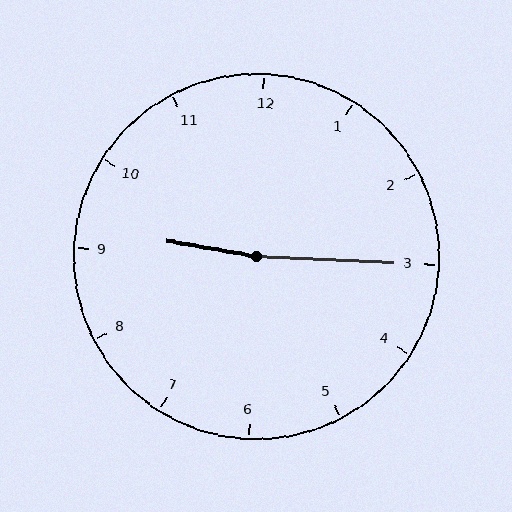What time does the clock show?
9:15.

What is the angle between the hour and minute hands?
Approximately 172 degrees.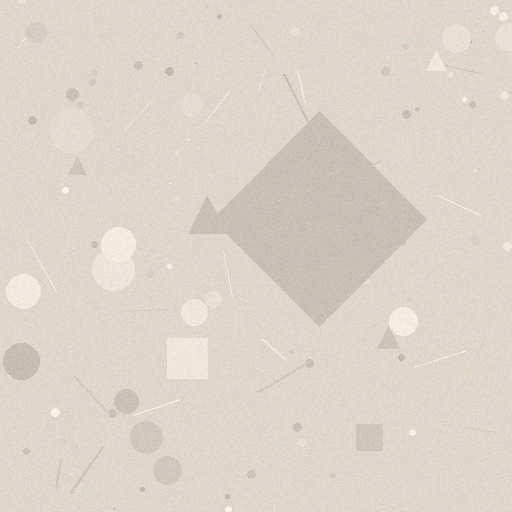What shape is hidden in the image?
A diamond is hidden in the image.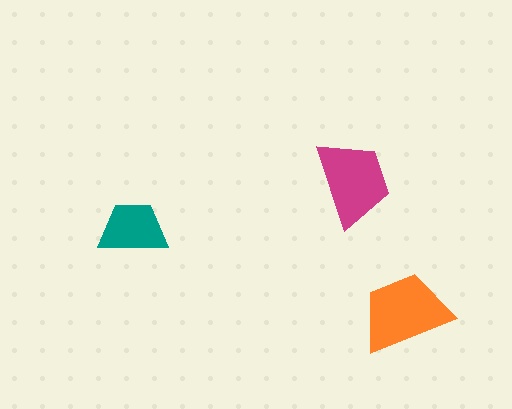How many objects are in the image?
There are 3 objects in the image.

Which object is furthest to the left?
The teal trapezoid is leftmost.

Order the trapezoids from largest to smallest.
the orange one, the magenta one, the teal one.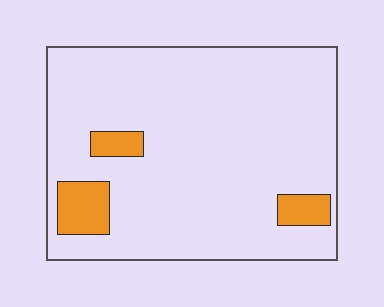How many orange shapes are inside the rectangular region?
3.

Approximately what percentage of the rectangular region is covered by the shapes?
Approximately 10%.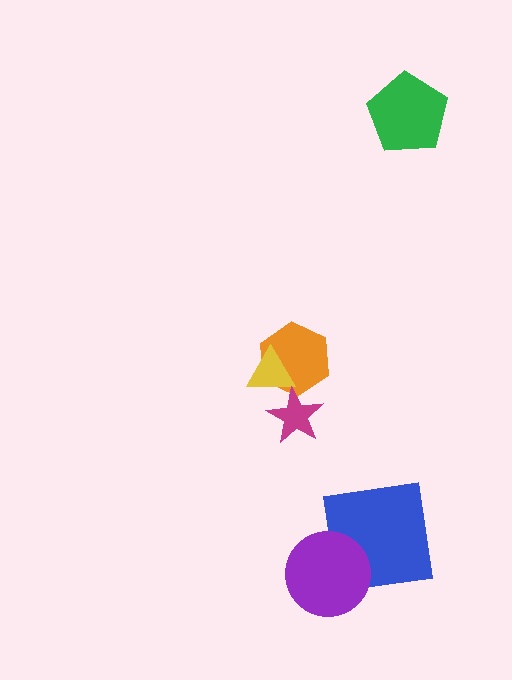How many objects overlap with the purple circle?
1 object overlaps with the purple circle.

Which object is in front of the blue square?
The purple circle is in front of the blue square.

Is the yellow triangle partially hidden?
Yes, it is partially covered by another shape.